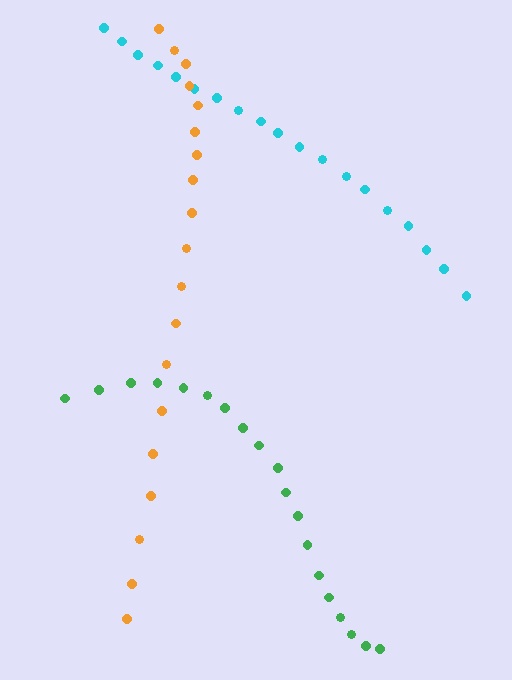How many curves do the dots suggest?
There are 3 distinct paths.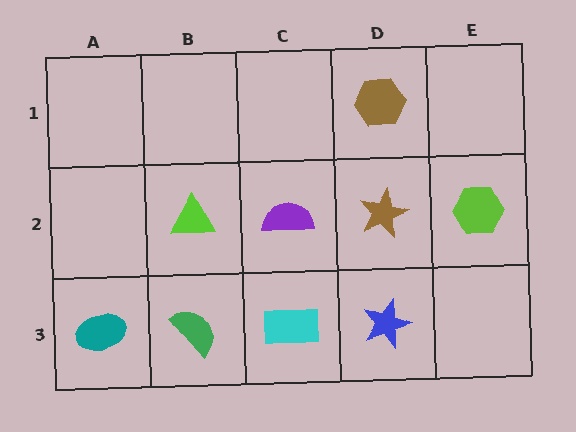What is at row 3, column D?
A blue star.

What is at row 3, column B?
A green semicircle.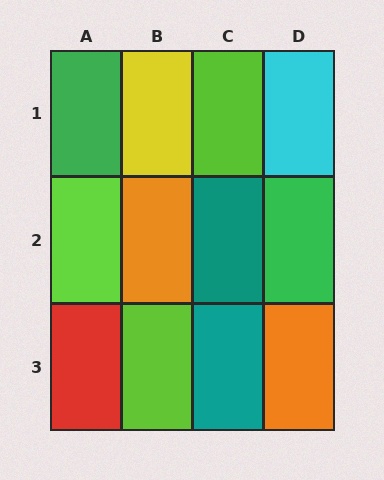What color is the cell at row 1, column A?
Green.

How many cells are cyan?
1 cell is cyan.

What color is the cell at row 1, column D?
Cyan.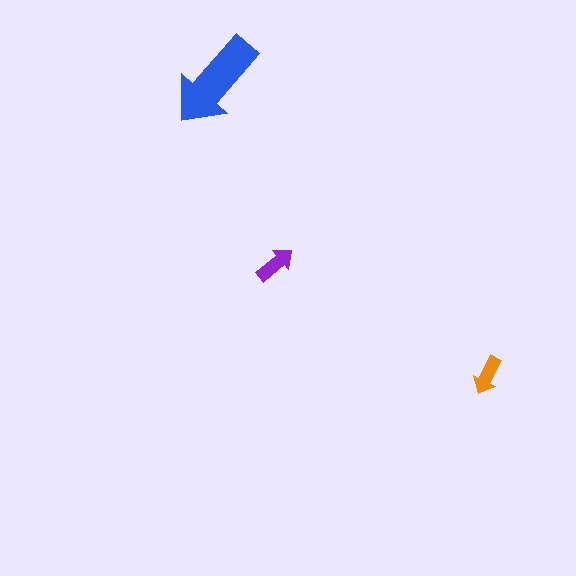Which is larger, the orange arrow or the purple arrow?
The purple one.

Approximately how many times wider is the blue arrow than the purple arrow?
About 2.5 times wider.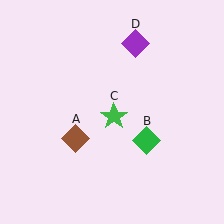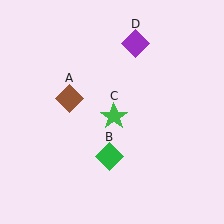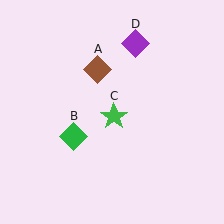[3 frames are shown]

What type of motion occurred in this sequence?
The brown diamond (object A), green diamond (object B) rotated clockwise around the center of the scene.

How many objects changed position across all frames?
2 objects changed position: brown diamond (object A), green diamond (object B).